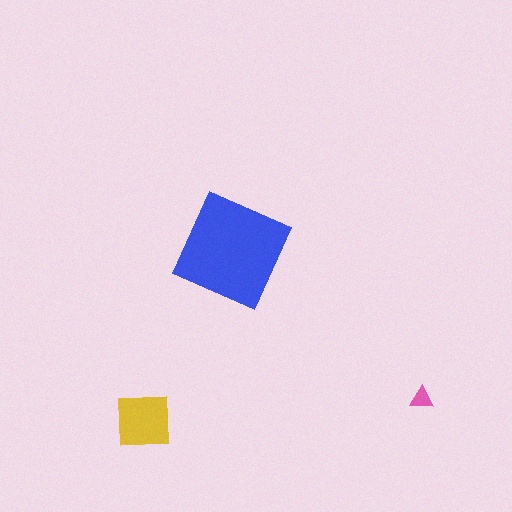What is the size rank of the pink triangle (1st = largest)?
3rd.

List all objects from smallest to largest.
The pink triangle, the yellow square, the blue diamond.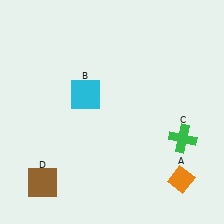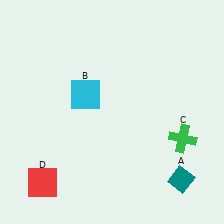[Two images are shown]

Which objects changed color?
A changed from orange to teal. D changed from brown to red.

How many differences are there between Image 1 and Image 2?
There are 2 differences between the two images.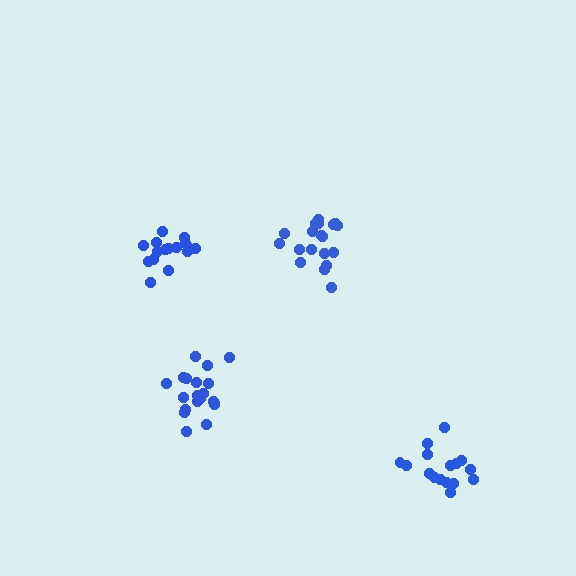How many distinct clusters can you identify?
There are 4 distinct clusters.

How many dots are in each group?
Group 1: 21 dots, Group 2: 19 dots, Group 3: 16 dots, Group 4: 16 dots (72 total).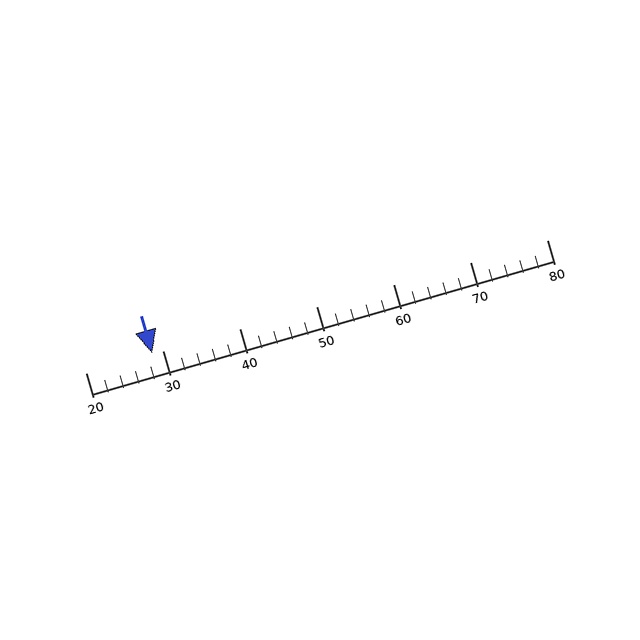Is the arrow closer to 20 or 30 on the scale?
The arrow is closer to 30.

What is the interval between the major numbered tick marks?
The major tick marks are spaced 10 units apart.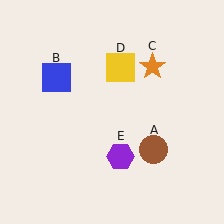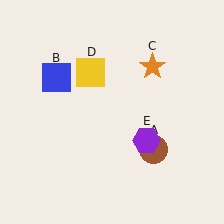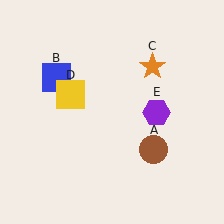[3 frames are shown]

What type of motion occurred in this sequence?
The yellow square (object D), purple hexagon (object E) rotated counterclockwise around the center of the scene.